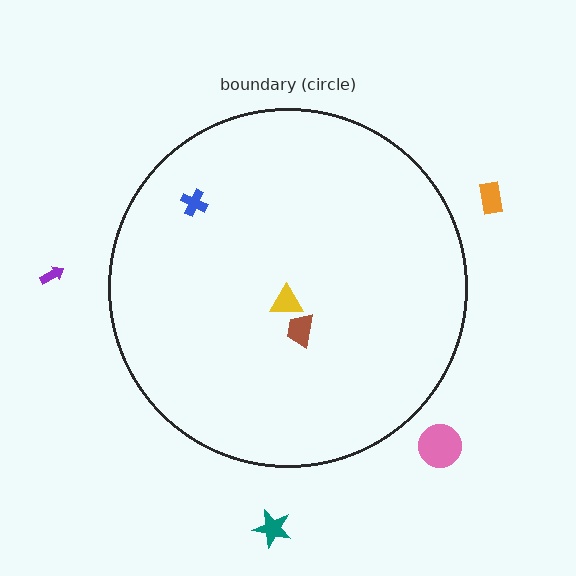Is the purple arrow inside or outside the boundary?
Outside.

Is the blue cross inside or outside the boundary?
Inside.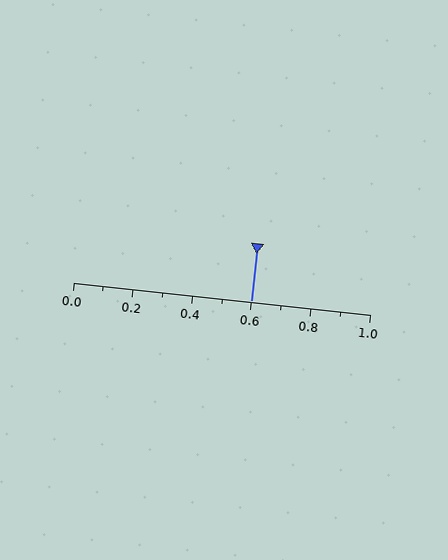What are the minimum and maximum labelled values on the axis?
The axis runs from 0.0 to 1.0.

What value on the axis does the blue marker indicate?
The marker indicates approximately 0.6.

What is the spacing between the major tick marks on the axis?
The major ticks are spaced 0.2 apart.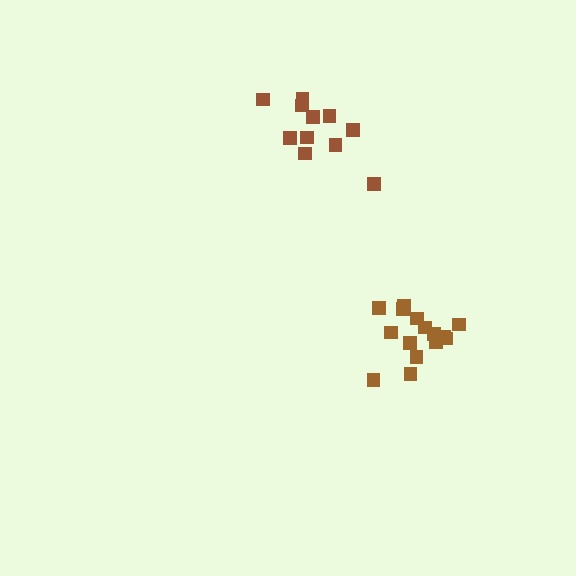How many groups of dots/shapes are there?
There are 2 groups.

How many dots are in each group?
Group 1: 15 dots, Group 2: 11 dots (26 total).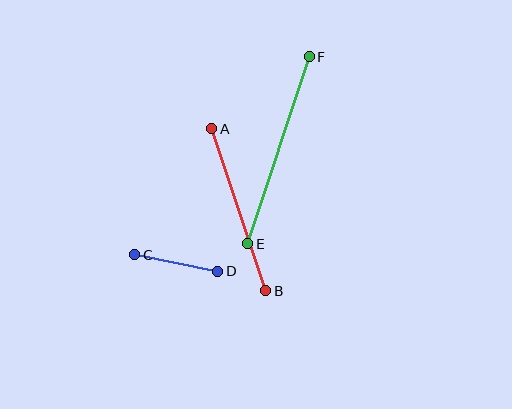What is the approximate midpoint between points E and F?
The midpoint is at approximately (278, 150) pixels.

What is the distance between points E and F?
The distance is approximately 197 pixels.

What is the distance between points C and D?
The distance is approximately 85 pixels.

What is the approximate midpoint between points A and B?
The midpoint is at approximately (239, 210) pixels.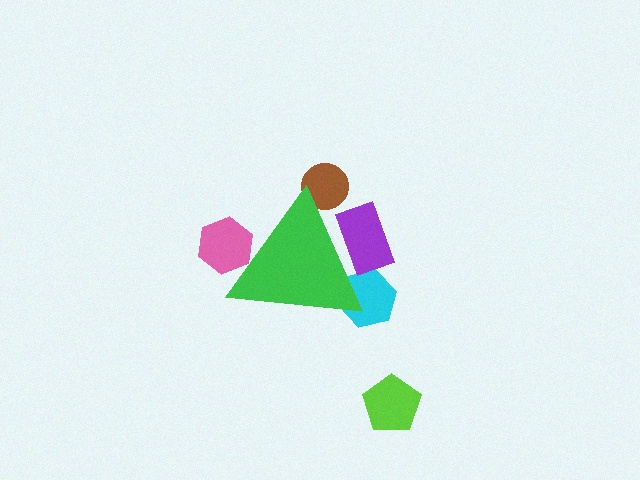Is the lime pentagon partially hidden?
No, the lime pentagon is fully visible.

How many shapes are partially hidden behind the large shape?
4 shapes are partially hidden.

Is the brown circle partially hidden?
Yes, the brown circle is partially hidden behind the green triangle.